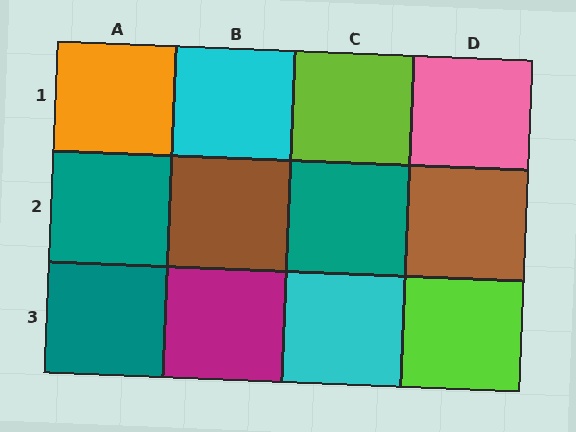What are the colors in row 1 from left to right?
Orange, cyan, lime, pink.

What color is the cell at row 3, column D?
Lime.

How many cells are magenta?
1 cell is magenta.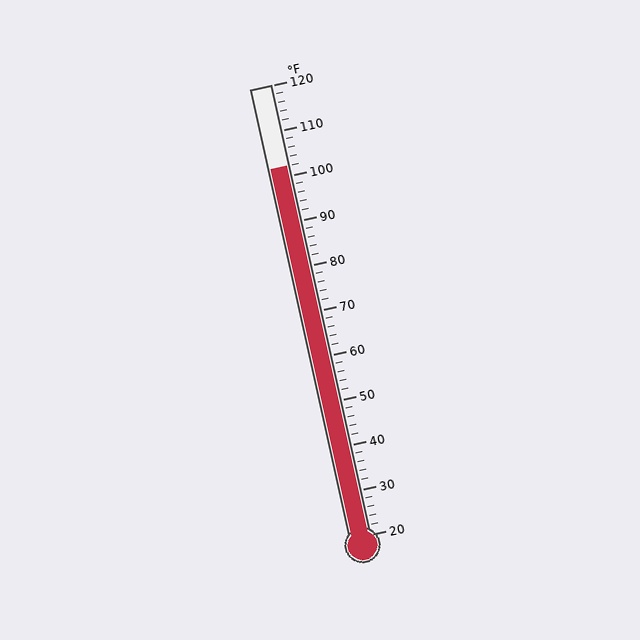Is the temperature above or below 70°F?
The temperature is above 70°F.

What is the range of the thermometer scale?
The thermometer scale ranges from 20°F to 120°F.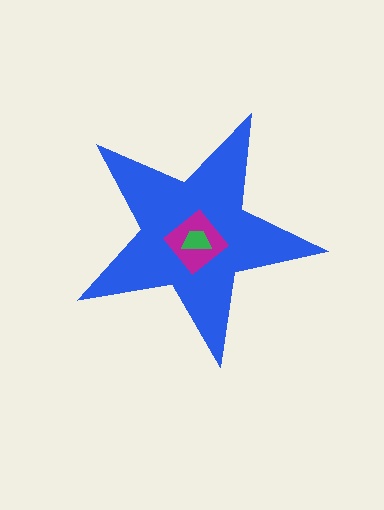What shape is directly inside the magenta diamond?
The green trapezoid.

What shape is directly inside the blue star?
The magenta diamond.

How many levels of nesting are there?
3.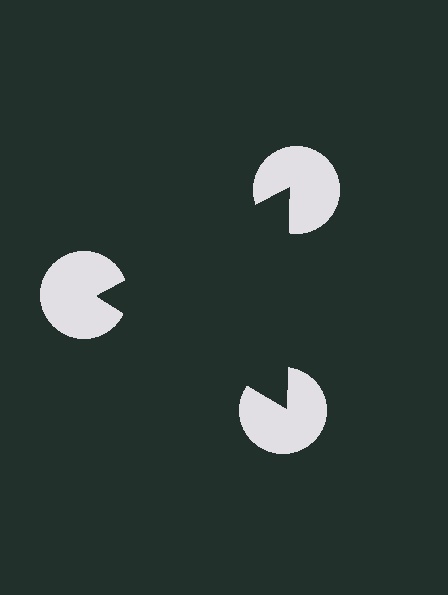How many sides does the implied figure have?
3 sides.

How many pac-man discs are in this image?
There are 3 — one at each vertex of the illusory triangle.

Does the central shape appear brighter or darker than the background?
It typically appears slightly darker than the background, even though no actual brightness change is drawn.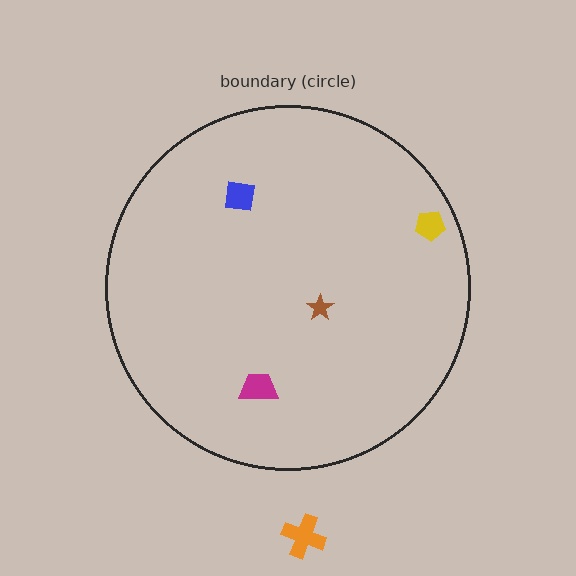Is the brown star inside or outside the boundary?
Inside.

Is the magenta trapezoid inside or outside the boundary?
Inside.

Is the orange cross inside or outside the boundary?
Outside.